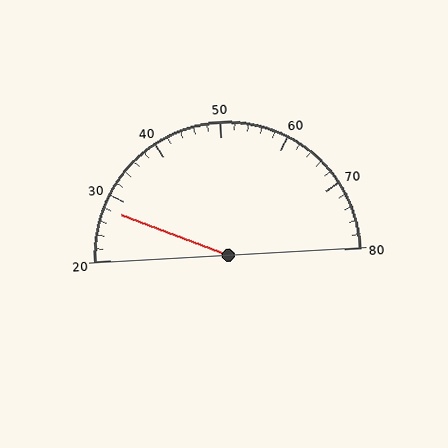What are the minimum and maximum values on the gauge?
The gauge ranges from 20 to 80.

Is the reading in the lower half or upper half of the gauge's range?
The reading is in the lower half of the range (20 to 80).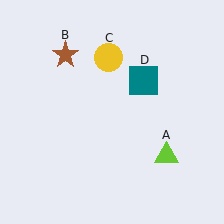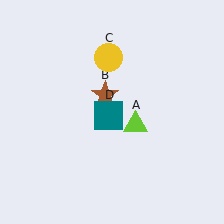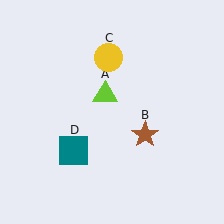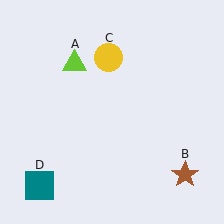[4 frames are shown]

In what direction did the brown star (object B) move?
The brown star (object B) moved down and to the right.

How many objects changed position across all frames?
3 objects changed position: lime triangle (object A), brown star (object B), teal square (object D).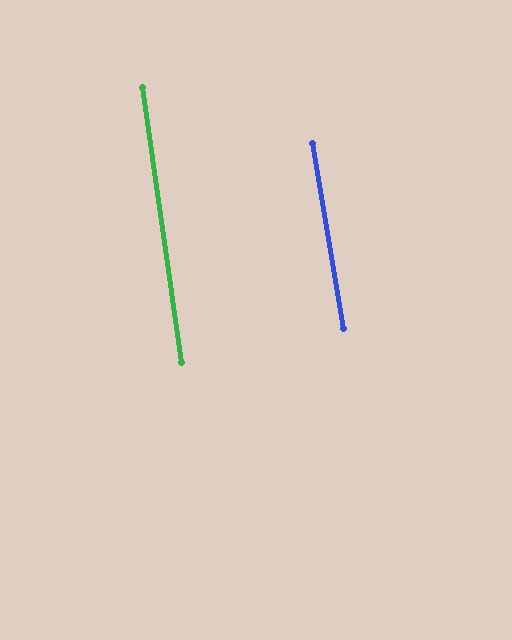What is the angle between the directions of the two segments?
Approximately 1 degree.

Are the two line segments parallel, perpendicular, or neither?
Parallel — their directions differ by only 1.4°.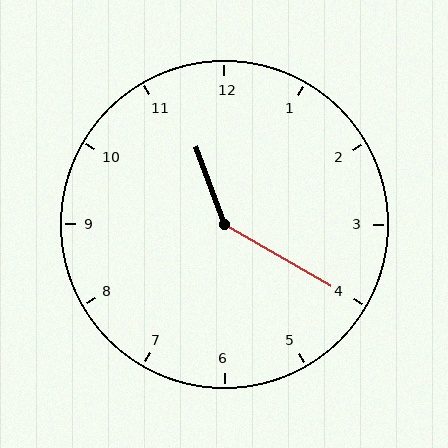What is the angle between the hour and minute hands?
Approximately 140 degrees.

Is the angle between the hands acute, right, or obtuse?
It is obtuse.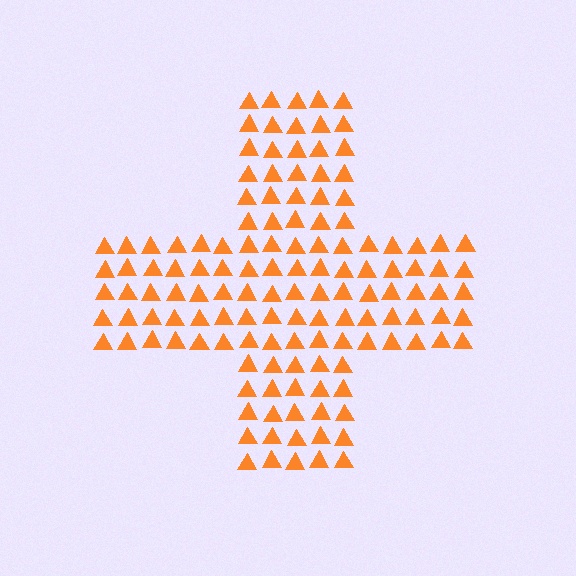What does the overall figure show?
The overall figure shows a cross.